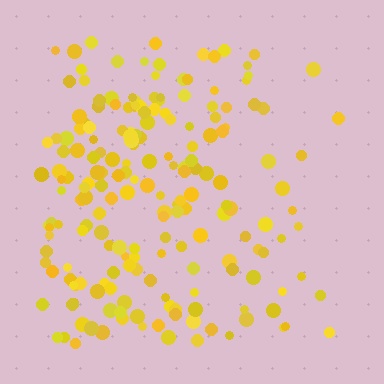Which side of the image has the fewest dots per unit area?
The right.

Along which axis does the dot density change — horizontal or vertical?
Horizontal.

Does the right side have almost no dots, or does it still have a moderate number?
Still a moderate number, just noticeably fewer than the left.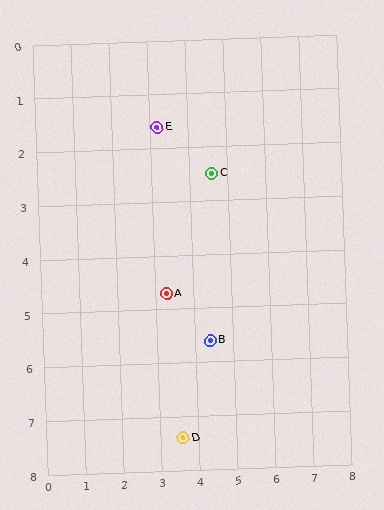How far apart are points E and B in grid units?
Points E and B are about 4.2 grid units apart.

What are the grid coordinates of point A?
Point A is at approximately (3.3, 4.7).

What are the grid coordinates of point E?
Point E is at approximately (3.2, 1.6).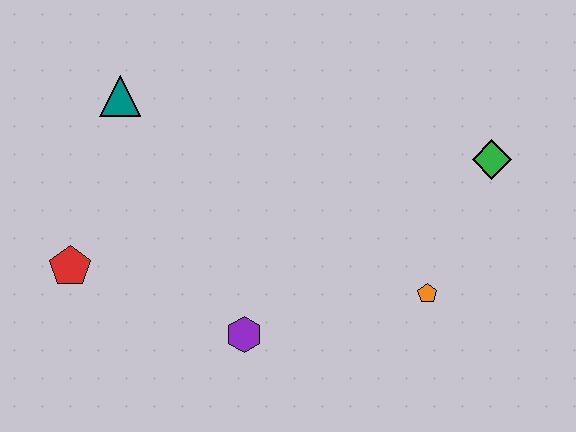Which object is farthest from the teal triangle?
The green diamond is farthest from the teal triangle.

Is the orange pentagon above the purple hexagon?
Yes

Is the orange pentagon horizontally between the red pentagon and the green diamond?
Yes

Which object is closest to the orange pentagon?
The green diamond is closest to the orange pentagon.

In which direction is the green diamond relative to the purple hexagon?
The green diamond is to the right of the purple hexagon.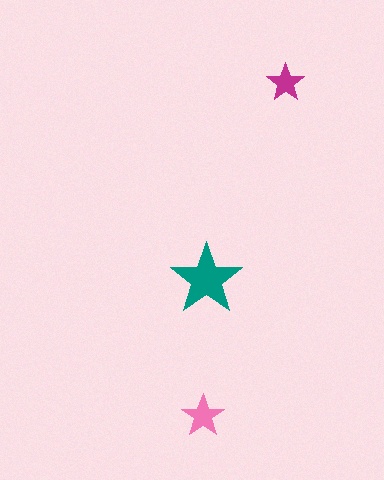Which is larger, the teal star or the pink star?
The teal one.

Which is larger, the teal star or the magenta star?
The teal one.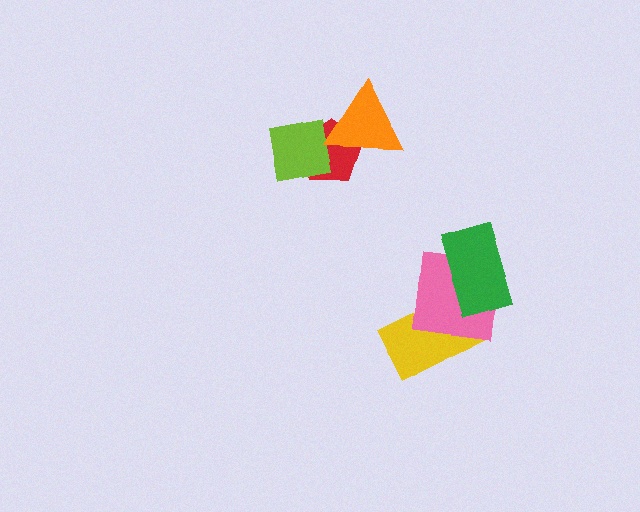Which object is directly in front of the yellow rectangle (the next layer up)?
The pink square is directly in front of the yellow rectangle.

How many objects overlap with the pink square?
2 objects overlap with the pink square.